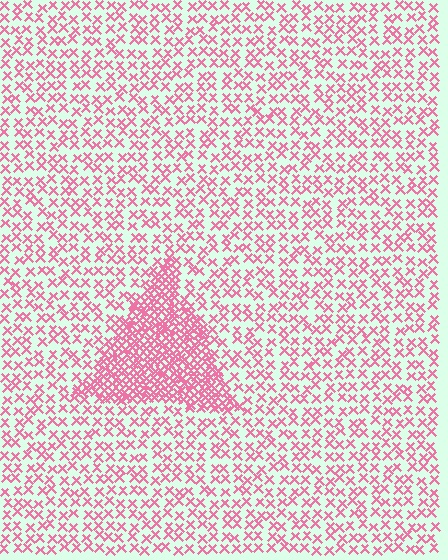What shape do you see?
I see a triangle.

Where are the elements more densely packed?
The elements are more densely packed inside the triangle boundary.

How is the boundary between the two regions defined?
The boundary is defined by a change in element density (approximately 2.6x ratio). All elements are the same color, size, and shape.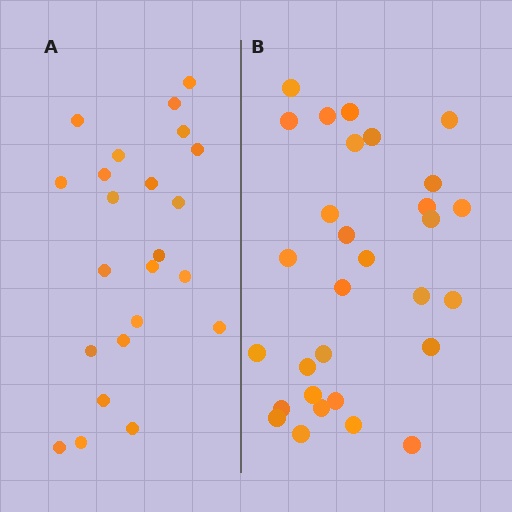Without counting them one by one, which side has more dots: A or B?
Region B (the right region) has more dots.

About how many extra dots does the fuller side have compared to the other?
Region B has roughly 8 or so more dots than region A.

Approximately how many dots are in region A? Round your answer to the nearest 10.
About 20 dots. (The exact count is 23, which rounds to 20.)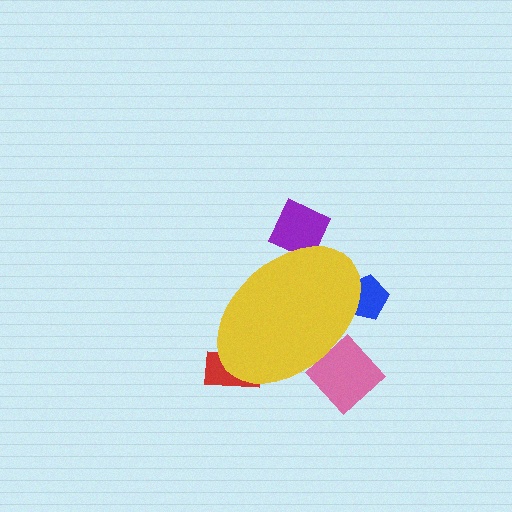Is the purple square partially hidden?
Yes, the purple square is partially hidden behind the yellow ellipse.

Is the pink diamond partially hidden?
Yes, the pink diamond is partially hidden behind the yellow ellipse.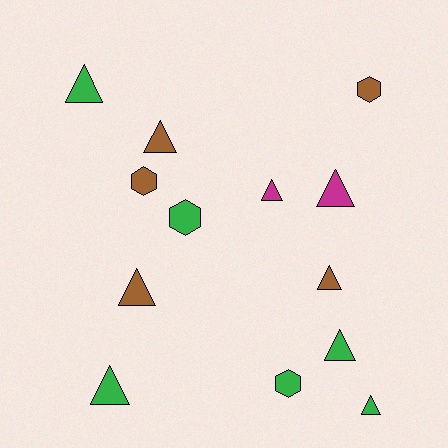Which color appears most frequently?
Green, with 6 objects.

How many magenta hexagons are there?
There are no magenta hexagons.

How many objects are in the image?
There are 13 objects.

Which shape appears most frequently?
Triangle, with 9 objects.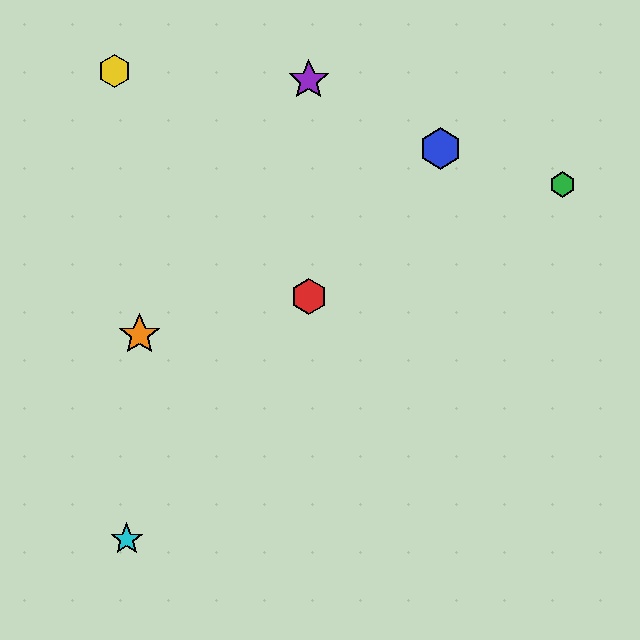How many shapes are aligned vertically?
2 shapes (the red hexagon, the purple star) are aligned vertically.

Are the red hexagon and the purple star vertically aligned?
Yes, both are at x≈309.